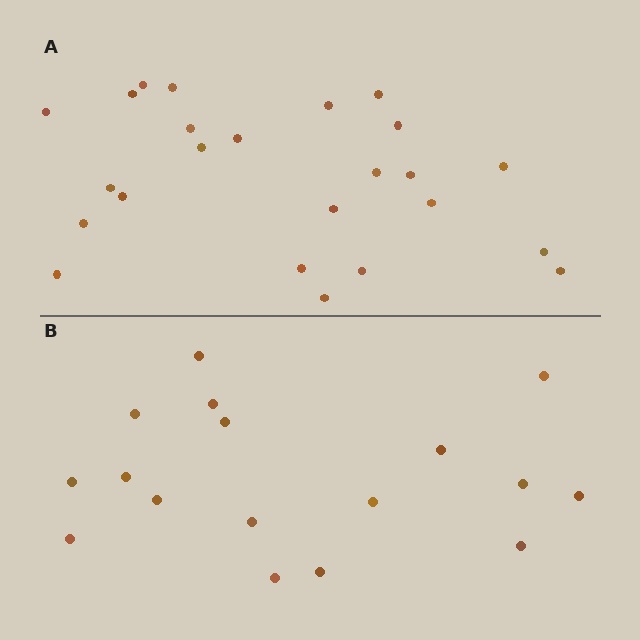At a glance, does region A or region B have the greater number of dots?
Region A (the top region) has more dots.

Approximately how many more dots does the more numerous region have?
Region A has roughly 8 or so more dots than region B.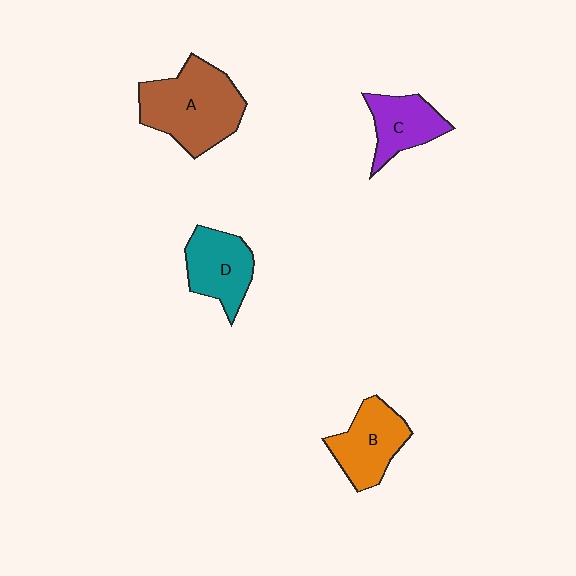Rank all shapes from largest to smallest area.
From largest to smallest: A (brown), B (orange), D (teal), C (purple).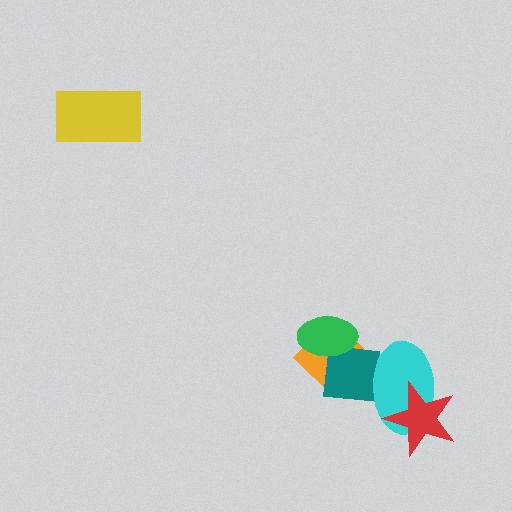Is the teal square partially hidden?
Yes, it is partially covered by another shape.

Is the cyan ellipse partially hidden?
Yes, it is partially covered by another shape.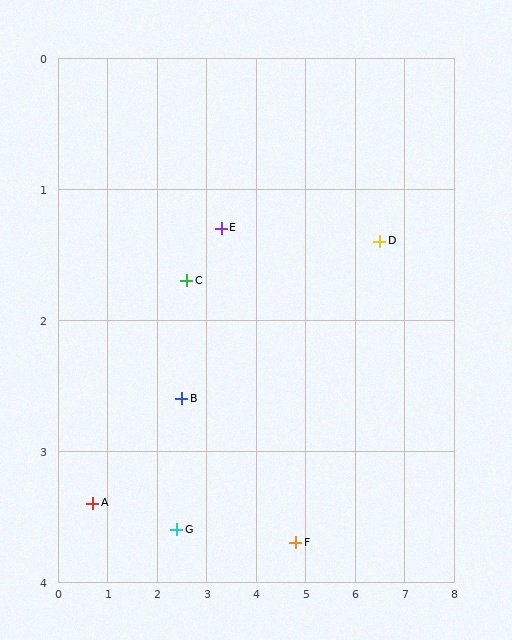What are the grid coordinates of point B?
Point B is at approximately (2.5, 2.6).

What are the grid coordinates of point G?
Point G is at approximately (2.4, 3.6).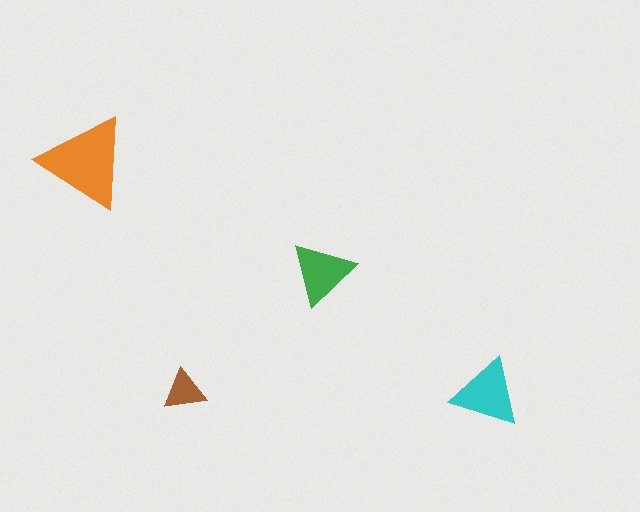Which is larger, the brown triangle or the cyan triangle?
The cyan one.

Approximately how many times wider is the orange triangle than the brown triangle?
About 2 times wider.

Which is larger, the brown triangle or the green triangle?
The green one.